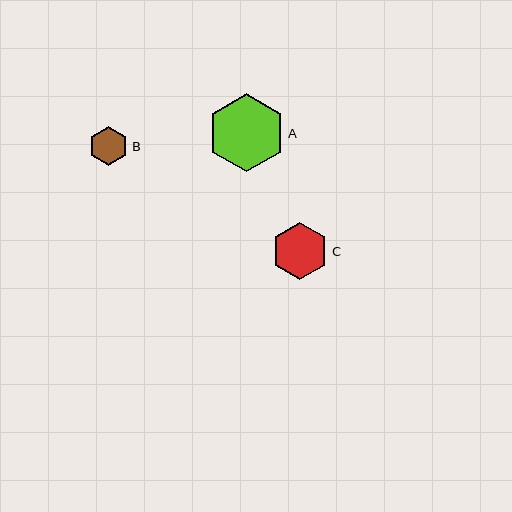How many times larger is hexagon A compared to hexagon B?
Hexagon A is approximately 2.0 times the size of hexagon B.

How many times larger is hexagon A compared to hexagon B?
Hexagon A is approximately 2.0 times the size of hexagon B.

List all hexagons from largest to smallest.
From largest to smallest: A, C, B.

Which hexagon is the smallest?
Hexagon B is the smallest with a size of approximately 39 pixels.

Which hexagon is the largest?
Hexagon A is the largest with a size of approximately 78 pixels.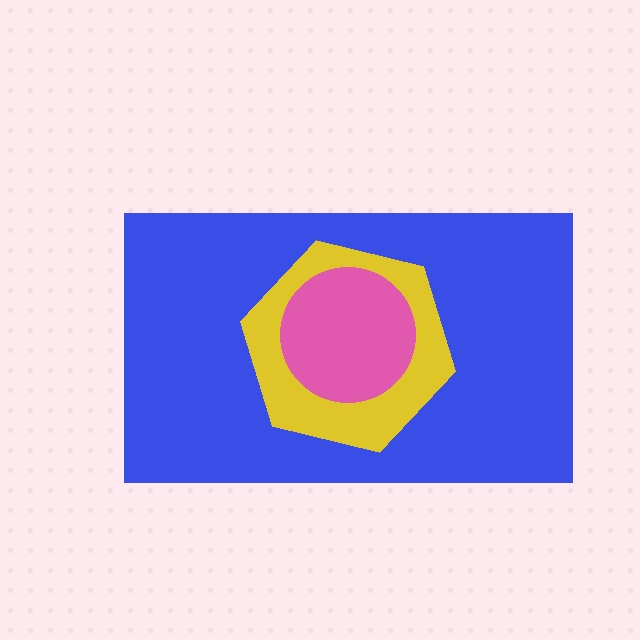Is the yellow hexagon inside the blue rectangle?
Yes.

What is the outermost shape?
The blue rectangle.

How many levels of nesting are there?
3.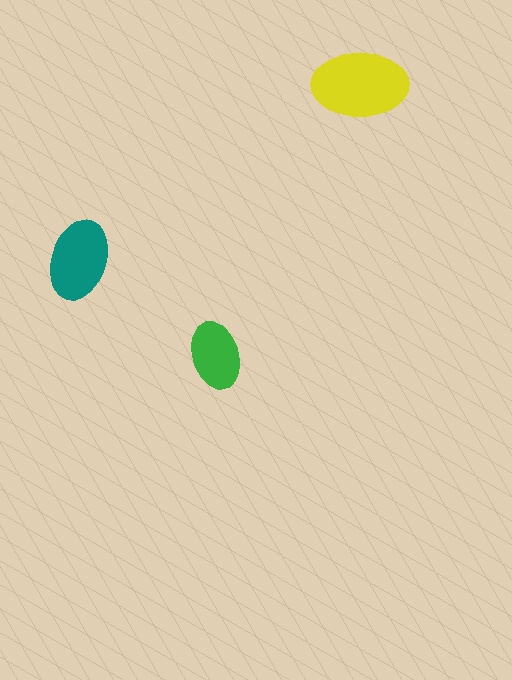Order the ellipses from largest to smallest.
the yellow one, the teal one, the green one.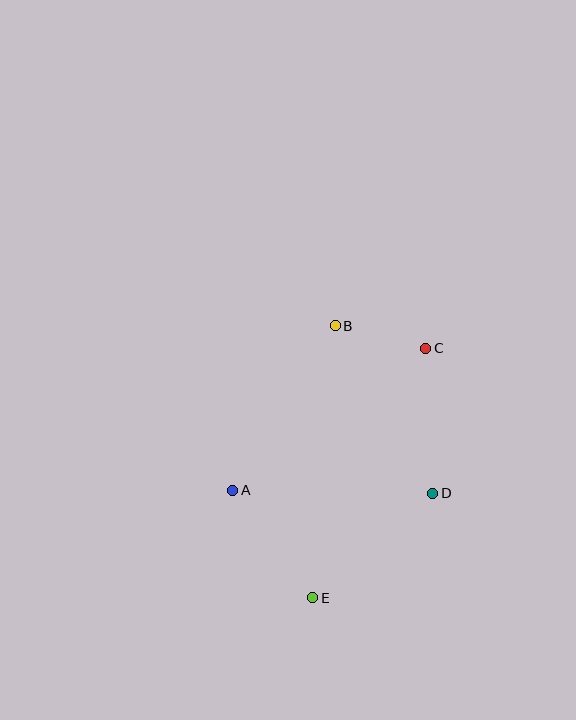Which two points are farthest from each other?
Points C and E are farthest from each other.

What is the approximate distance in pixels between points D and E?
The distance between D and E is approximately 159 pixels.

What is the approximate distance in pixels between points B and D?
The distance between B and D is approximately 194 pixels.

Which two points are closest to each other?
Points B and C are closest to each other.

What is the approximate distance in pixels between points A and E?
The distance between A and E is approximately 134 pixels.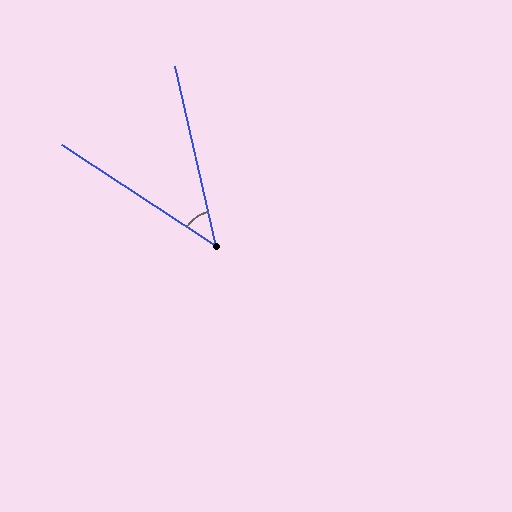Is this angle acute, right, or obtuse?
It is acute.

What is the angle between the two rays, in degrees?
Approximately 44 degrees.